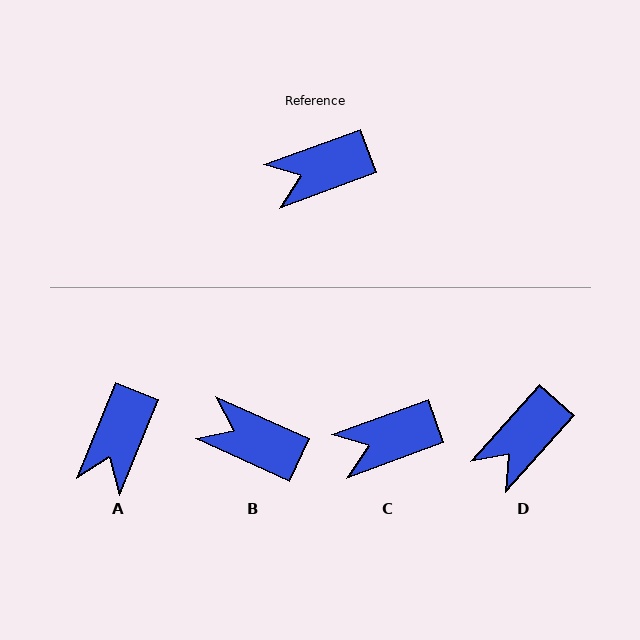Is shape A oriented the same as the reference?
No, it is off by about 48 degrees.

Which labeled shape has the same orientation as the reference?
C.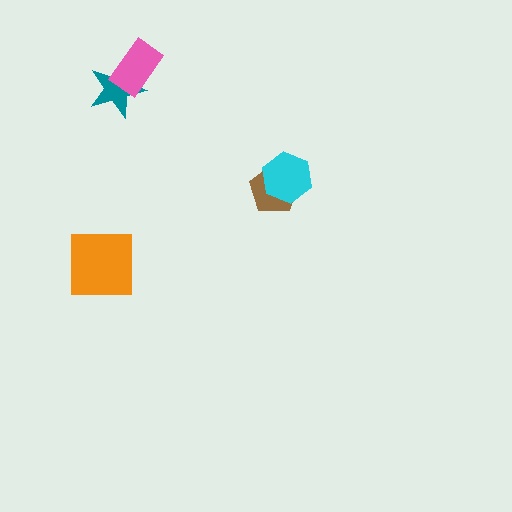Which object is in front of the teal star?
The pink rectangle is in front of the teal star.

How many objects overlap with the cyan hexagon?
1 object overlaps with the cyan hexagon.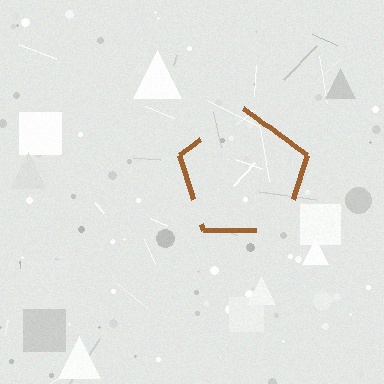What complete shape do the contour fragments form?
The contour fragments form a pentagon.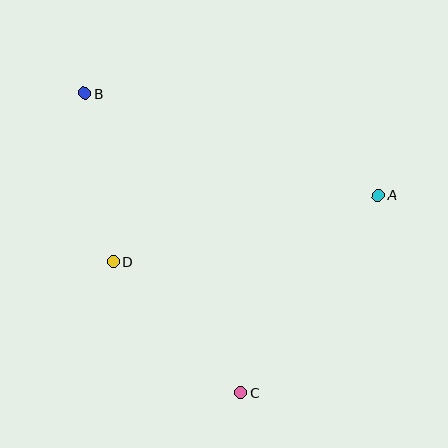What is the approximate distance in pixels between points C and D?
The distance between C and D is approximately 183 pixels.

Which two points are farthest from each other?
Points B and C are farthest from each other.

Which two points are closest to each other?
Points B and D are closest to each other.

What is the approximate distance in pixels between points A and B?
The distance between A and B is approximately 311 pixels.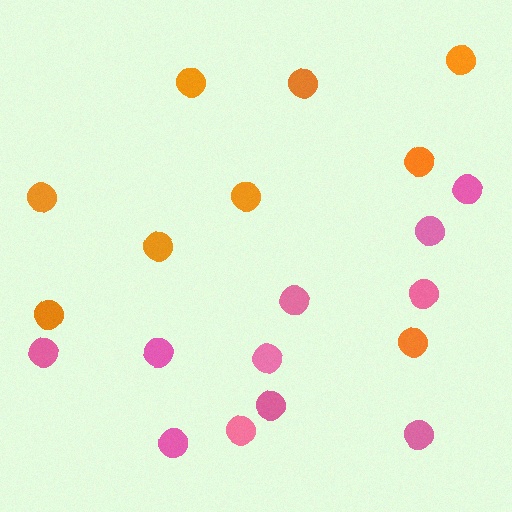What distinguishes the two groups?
There are 2 groups: one group of orange circles (9) and one group of pink circles (11).